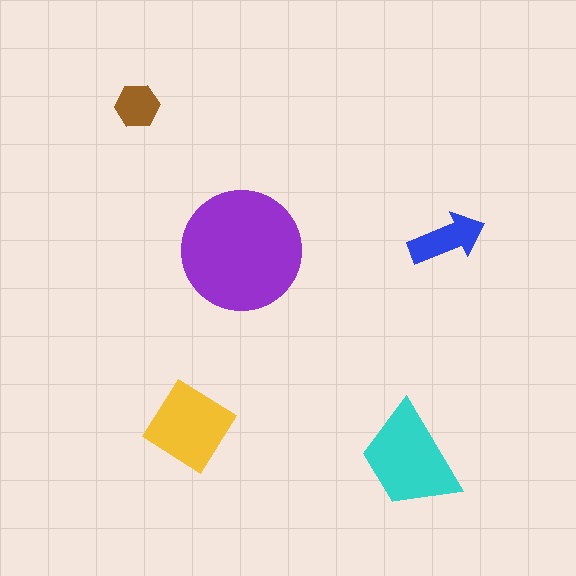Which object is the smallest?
The brown hexagon.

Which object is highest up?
The brown hexagon is topmost.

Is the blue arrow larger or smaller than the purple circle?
Smaller.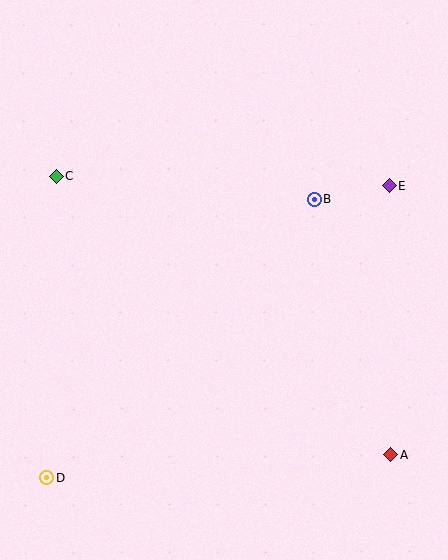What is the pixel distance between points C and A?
The distance between C and A is 436 pixels.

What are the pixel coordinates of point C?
Point C is at (56, 176).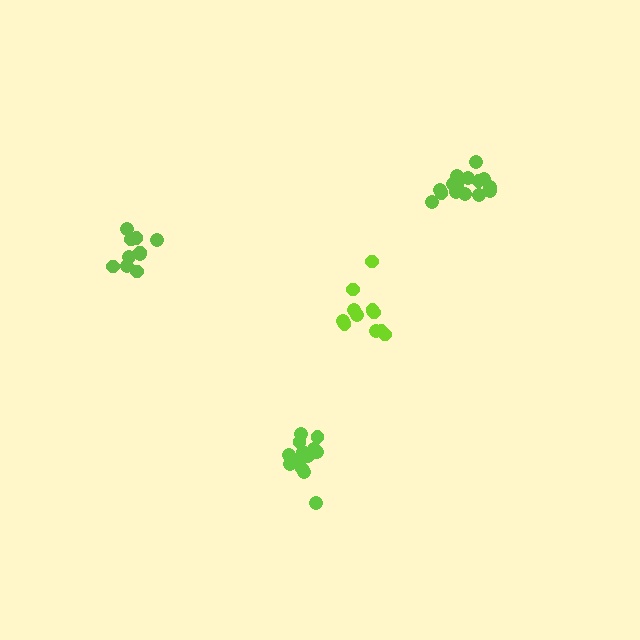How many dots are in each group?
Group 1: 16 dots, Group 2: 11 dots, Group 3: 16 dots, Group 4: 10 dots (53 total).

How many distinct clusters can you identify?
There are 4 distinct clusters.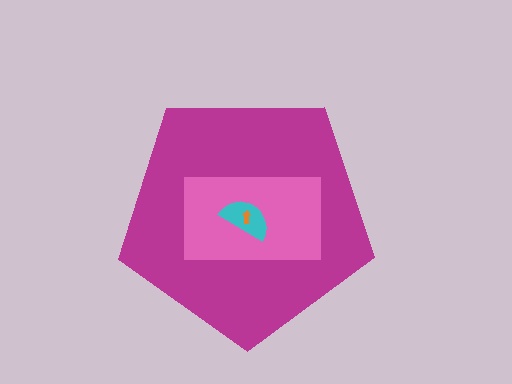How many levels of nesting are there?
4.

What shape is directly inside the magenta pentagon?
The pink rectangle.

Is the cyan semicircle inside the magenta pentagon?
Yes.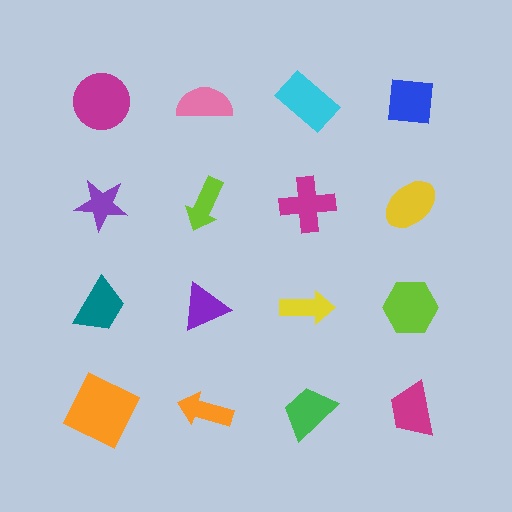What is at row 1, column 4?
A blue square.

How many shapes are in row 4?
4 shapes.